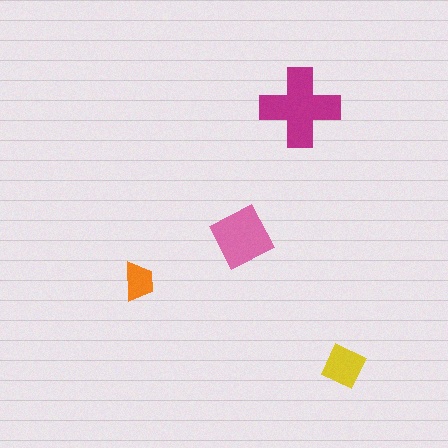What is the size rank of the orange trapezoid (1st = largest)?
4th.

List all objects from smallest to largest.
The orange trapezoid, the yellow diamond, the pink square, the magenta cross.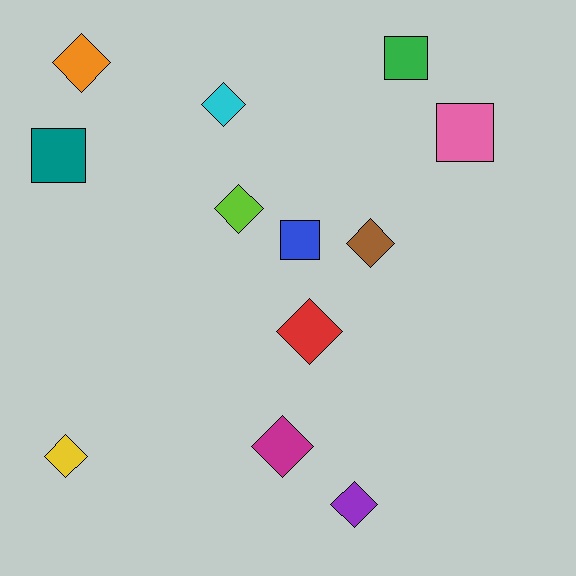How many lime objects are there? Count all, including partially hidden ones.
There is 1 lime object.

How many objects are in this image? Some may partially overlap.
There are 12 objects.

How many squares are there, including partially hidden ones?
There are 4 squares.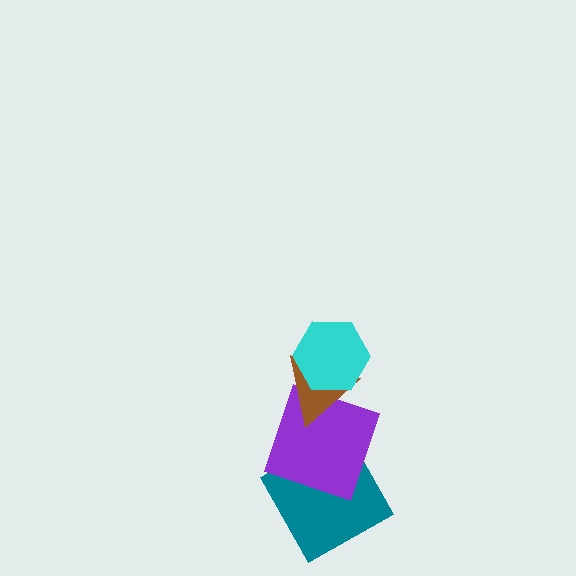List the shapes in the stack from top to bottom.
From top to bottom: the cyan hexagon, the brown triangle, the purple square, the teal square.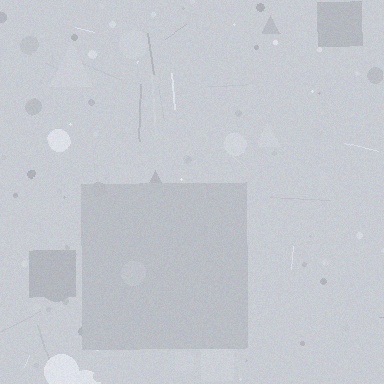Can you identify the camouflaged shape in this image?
The camouflaged shape is a square.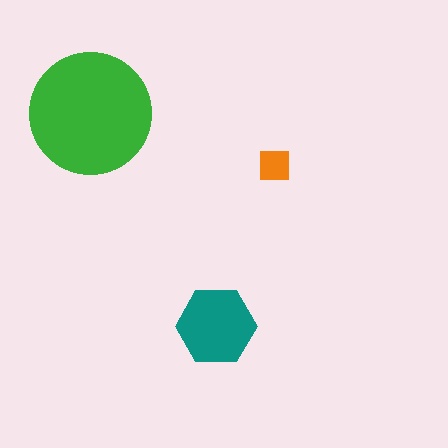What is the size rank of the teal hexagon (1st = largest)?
2nd.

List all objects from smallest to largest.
The orange square, the teal hexagon, the green circle.